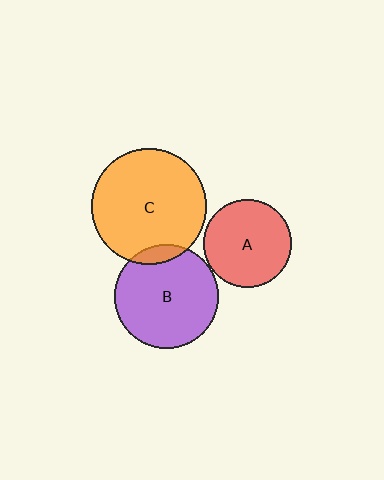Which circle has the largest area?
Circle C (orange).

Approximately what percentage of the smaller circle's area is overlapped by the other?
Approximately 10%.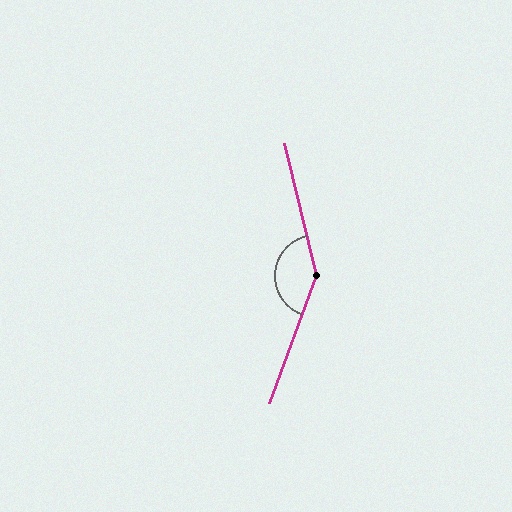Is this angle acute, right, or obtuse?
It is obtuse.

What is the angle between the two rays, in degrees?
Approximately 146 degrees.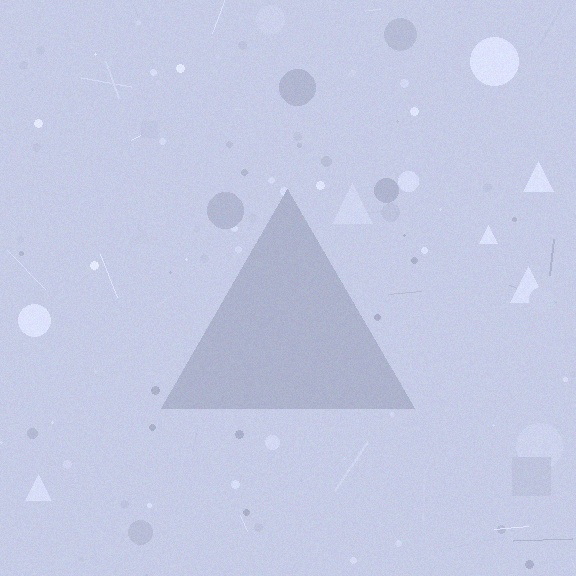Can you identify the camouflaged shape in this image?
The camouflaged shape is a triangle.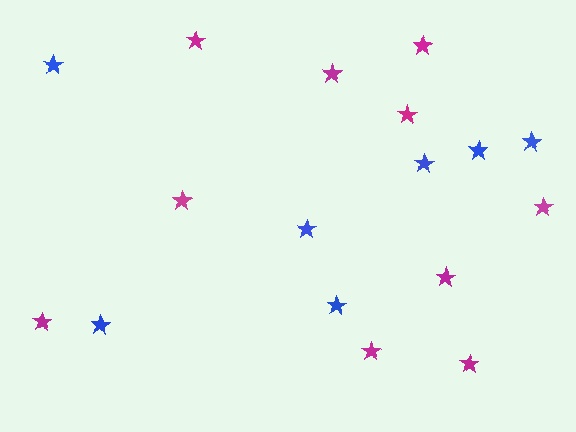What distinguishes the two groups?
There are 2 groups: one group of blue stars (7) and one group of magenta stars (10).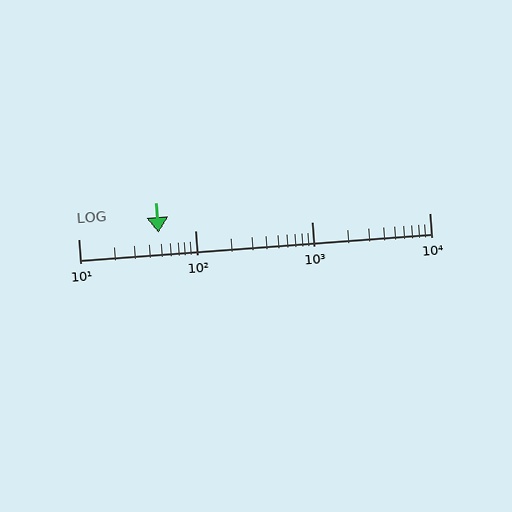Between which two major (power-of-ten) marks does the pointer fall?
The pointer is between 10 and 100.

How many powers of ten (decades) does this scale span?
The scale spans 3 decades, from 10 to 10000.